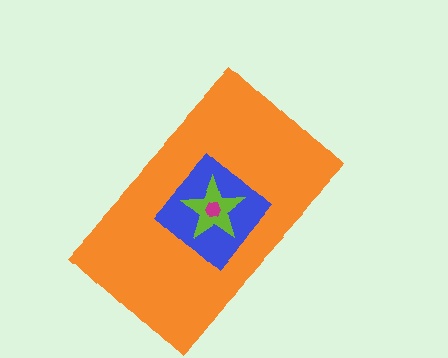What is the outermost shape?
The orange rectangle.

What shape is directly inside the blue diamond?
The lime star.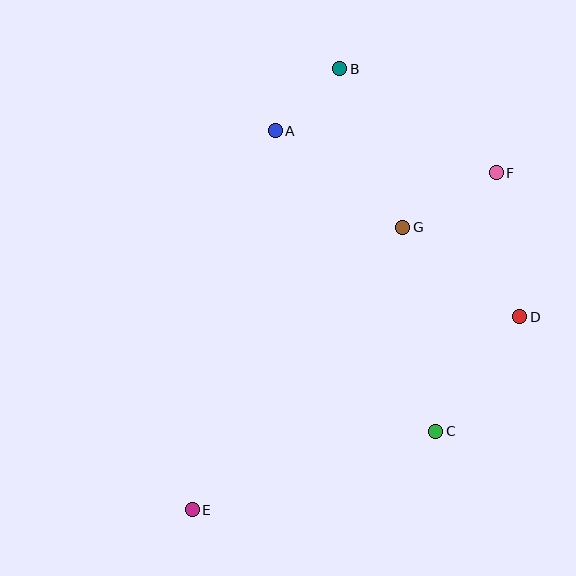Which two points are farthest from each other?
Points B and E are farthest from each other.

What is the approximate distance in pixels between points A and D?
The distance between A and D is approximately 307 pixels.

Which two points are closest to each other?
Points A and B are closest to each other.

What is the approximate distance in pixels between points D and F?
The distance between D and F is approximately 146 pixels.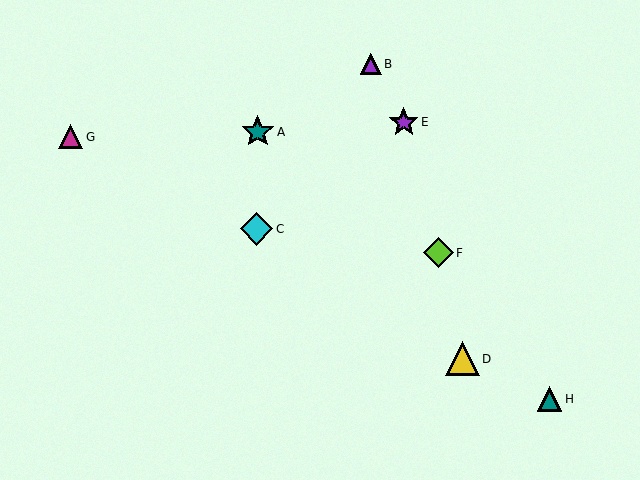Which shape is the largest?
The yellow triangle (labeled D) is the largest.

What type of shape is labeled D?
Shape D is a yellow triangle.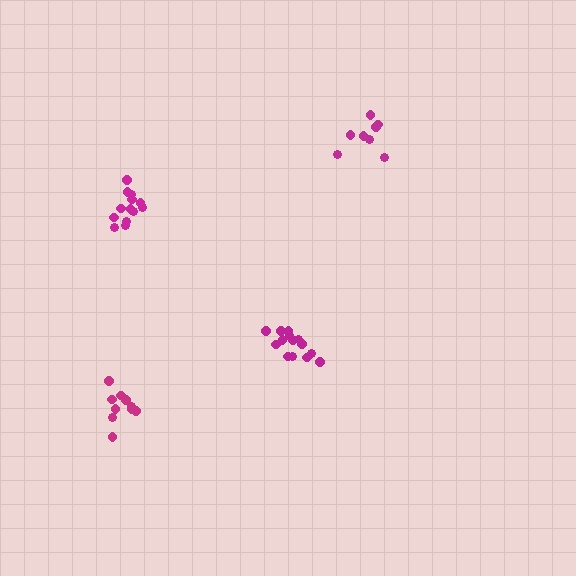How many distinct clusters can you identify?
There are 4 distinct clusters.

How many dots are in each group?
Group 1: 8 dots, Group 2: 10 dots, Group 3: 13 dots, Group 4: 14 dots (45 total).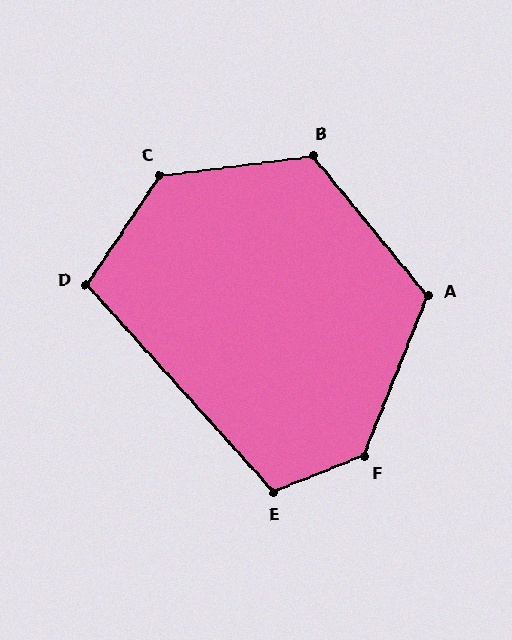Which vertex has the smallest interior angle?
D, at approximately 104 degrees.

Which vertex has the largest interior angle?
F, at approximately 134 degrees.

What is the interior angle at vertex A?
Approximately 119 degrees (obtuse).